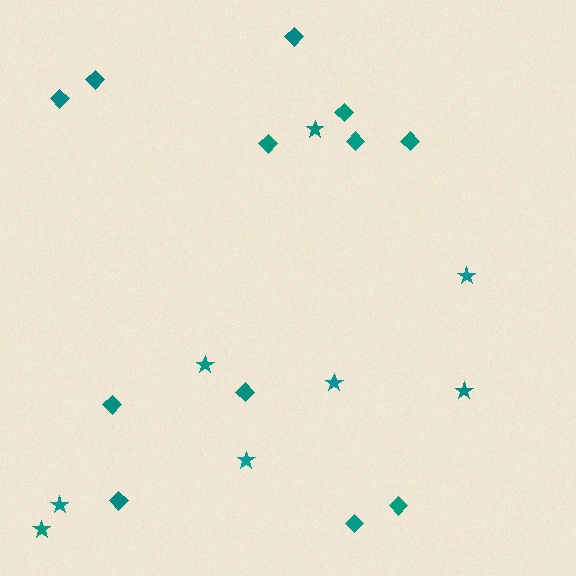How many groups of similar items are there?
There are 2 groups: one group of stars (8) and one group of diamonds (12).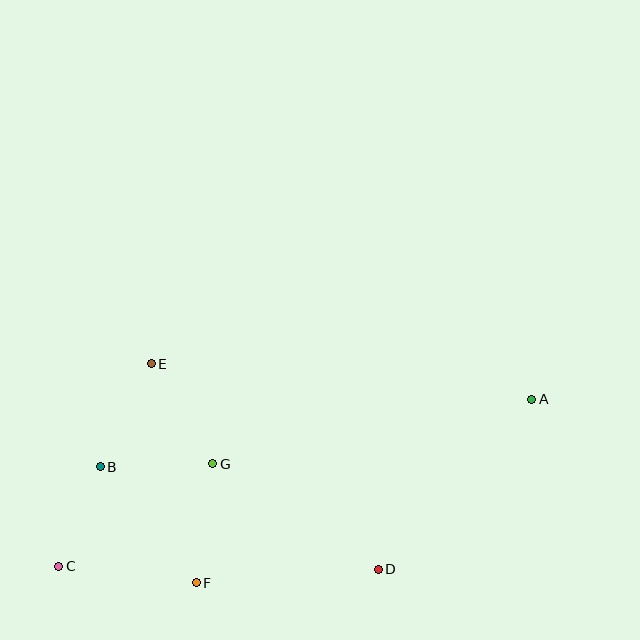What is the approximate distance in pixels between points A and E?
The distance between A and E is approximately 382 pixels.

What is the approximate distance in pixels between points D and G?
The distance between D and G is approximately 196 pixels.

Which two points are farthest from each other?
Points A and C are farthest from each other.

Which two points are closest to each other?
Points B and C are closest to each other.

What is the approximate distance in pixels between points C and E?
The distance between C and E is approximately 222 pixels.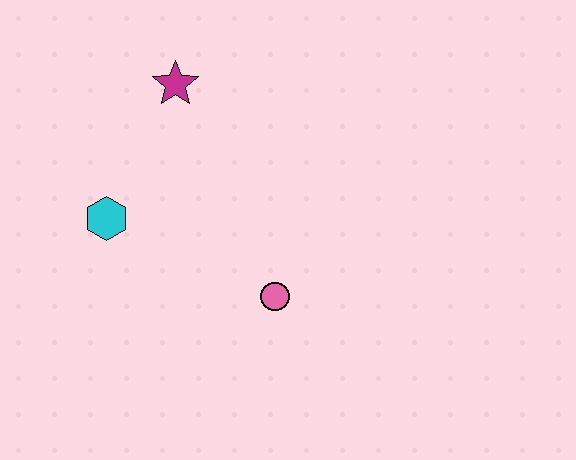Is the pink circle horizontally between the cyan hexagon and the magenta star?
No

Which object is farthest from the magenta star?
The pink circle is farthest from the magenta star.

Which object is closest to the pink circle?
The cyan hexagon is closest to the pink circle.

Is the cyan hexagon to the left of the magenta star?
Yes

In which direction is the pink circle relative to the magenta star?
The pink circle is below the magenta star.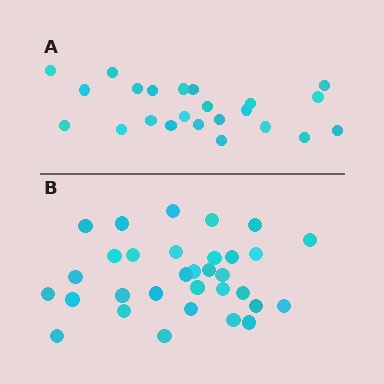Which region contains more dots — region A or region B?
Region B (the bottom region) has more dots.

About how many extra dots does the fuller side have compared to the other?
Region B has roughly 8 or so more dots than region A.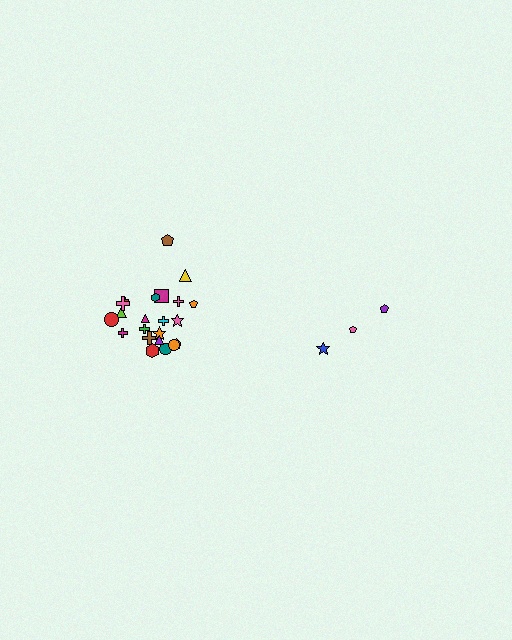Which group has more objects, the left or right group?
The left group.